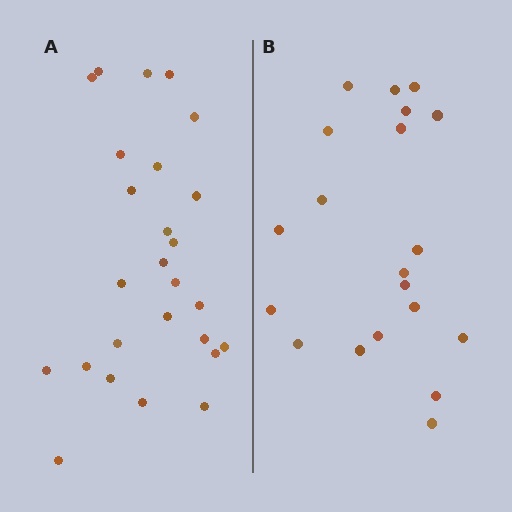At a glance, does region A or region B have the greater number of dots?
Region A (the left region) has more dots.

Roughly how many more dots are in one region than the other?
Region A has about 6 more dots than region B.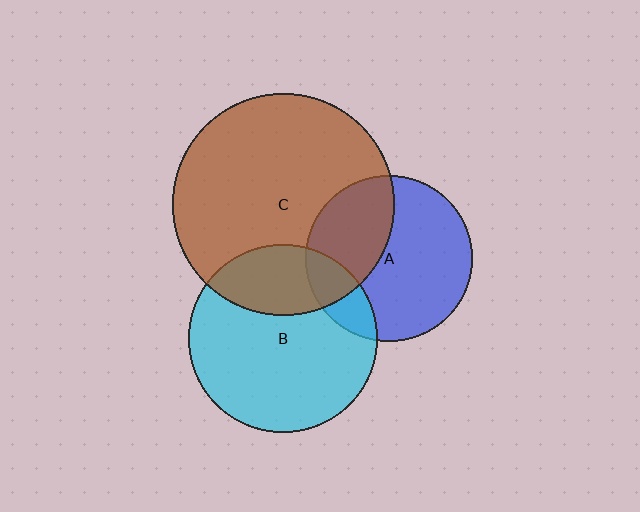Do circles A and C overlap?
Yes.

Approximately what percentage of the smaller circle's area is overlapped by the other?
Approximately 35%.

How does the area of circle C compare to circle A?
Approximately 1.8 times.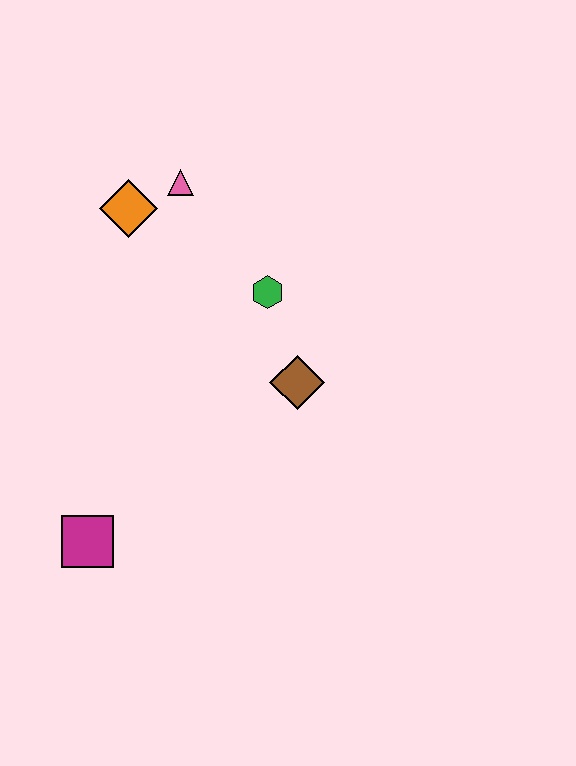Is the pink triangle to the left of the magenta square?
No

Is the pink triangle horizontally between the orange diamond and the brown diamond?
Yes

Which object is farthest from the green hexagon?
The magenta square is farthest from the green hexagon.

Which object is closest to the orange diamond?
The pink triangle is closest to the orange diamond.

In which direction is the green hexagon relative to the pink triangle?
The green hexagon is below the pink triangle.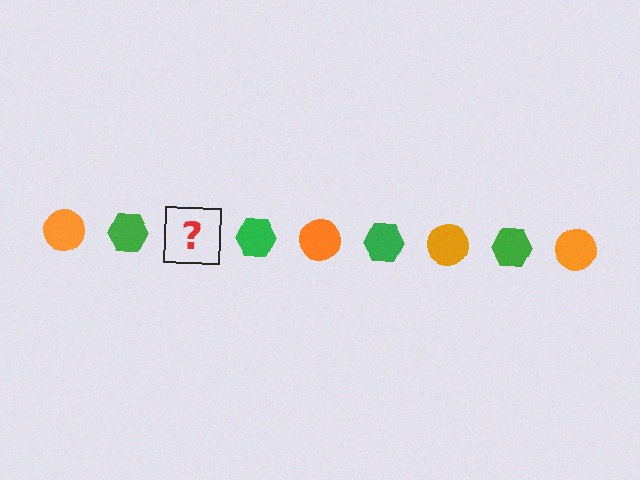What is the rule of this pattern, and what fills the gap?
The rule is that the pattern alternates between orange circle and green hexagon. The gap should be filled with an orange circle.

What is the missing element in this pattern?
The missing element is an orange circle.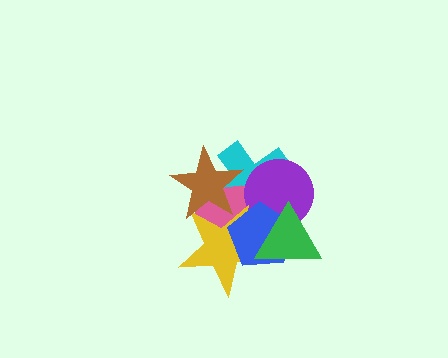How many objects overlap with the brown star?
3 objects overlap with the brown star.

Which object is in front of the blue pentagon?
The green triangle is in front of the blue pentagon.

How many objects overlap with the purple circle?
4 objects overlap with the purple circle.